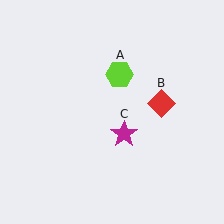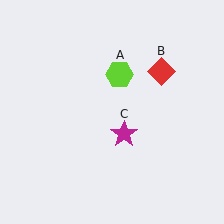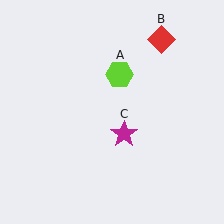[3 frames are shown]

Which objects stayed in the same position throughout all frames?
Lime hexagon (object A) and magenta star (object C) remained stationary.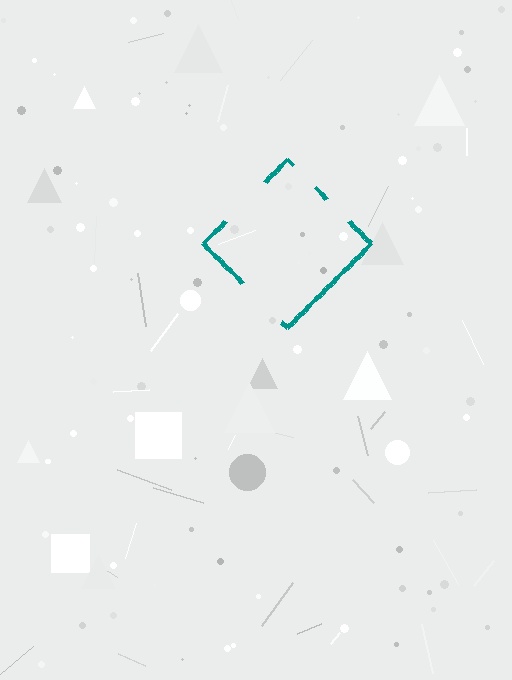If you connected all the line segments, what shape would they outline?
They would outline a diamond.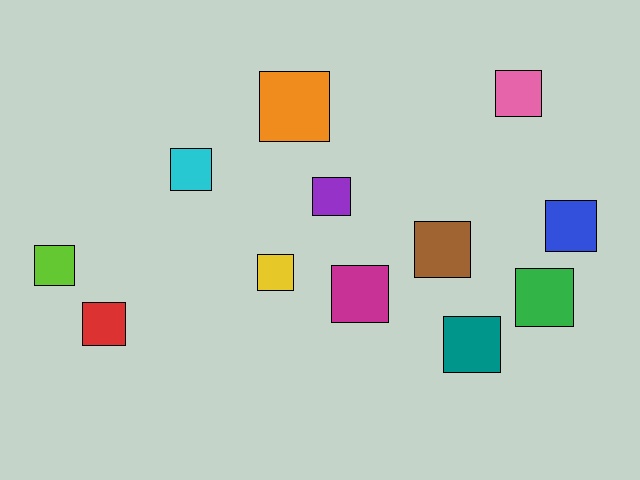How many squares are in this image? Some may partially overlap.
There are 12 squares.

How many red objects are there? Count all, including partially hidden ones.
There is 1 red object.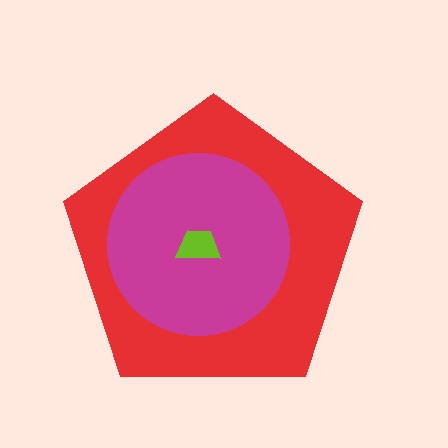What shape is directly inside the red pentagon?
The magenta circle.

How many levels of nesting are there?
3.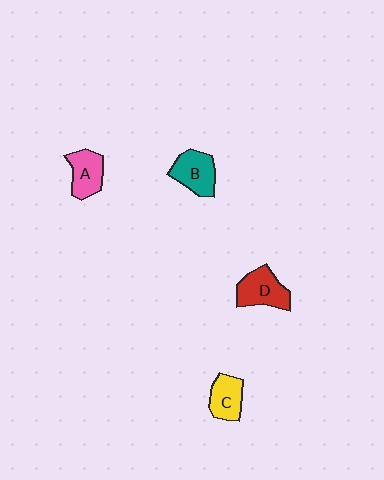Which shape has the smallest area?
Shape C (yellow).